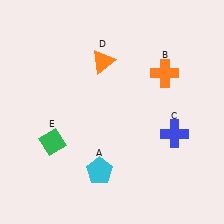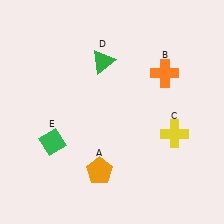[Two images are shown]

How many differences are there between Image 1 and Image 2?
There are 3 differences between the two images.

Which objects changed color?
A changed from cyan to orange. C changed from blue to yellow. D changed from orange to green.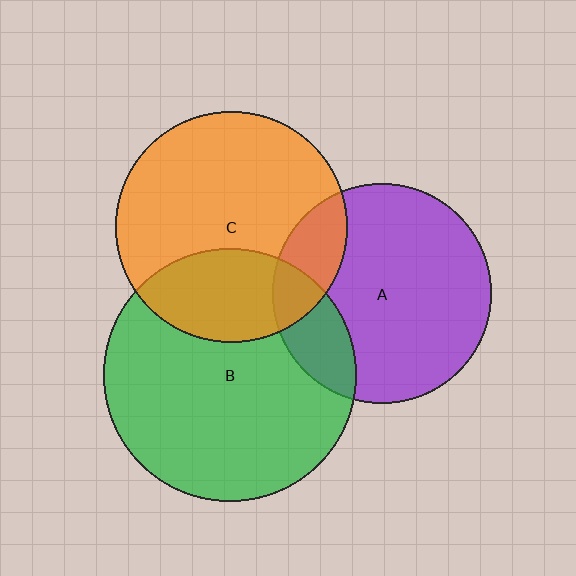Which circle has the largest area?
Circle B (green).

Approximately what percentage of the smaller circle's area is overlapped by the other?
Approximately 20%.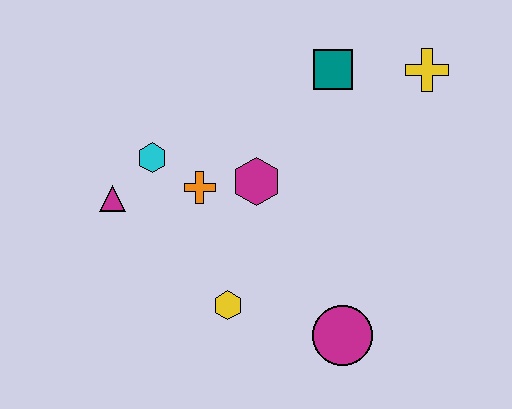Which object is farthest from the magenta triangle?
The yellow cross is farthest from the magenta triangle.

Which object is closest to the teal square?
The yellow cross is closest to the teal square.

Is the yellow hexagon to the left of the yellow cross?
Yes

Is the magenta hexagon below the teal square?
Yes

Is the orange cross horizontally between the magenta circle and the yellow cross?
No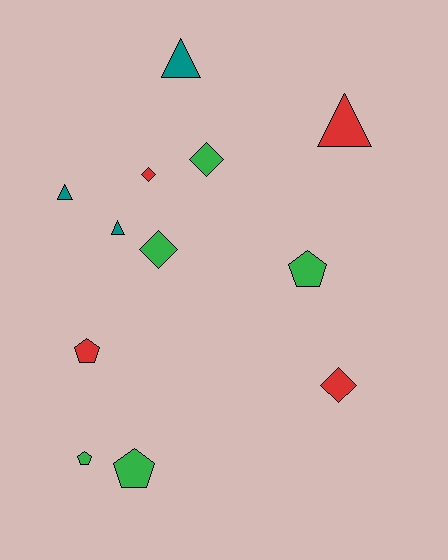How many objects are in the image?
There are 12 objects.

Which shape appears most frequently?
Diamond, with 4 objects.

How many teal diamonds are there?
There are no teal diamonds.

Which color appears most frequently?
Green, with 5 objects.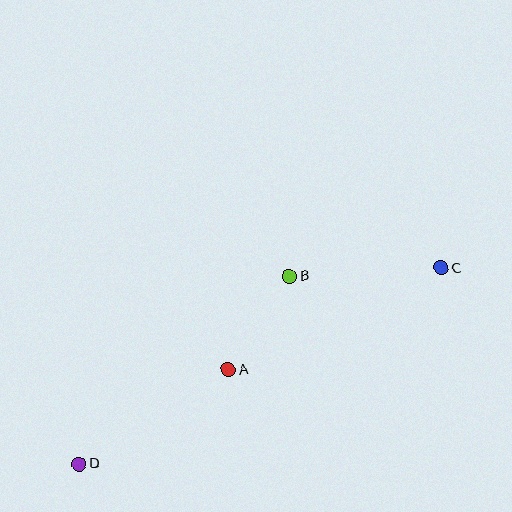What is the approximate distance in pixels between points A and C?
The distance between A and C is approximately 236 pixels.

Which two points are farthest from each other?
Points C and D are farthest from each other.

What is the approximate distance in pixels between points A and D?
The distance between A and D is approximately 176 pixels.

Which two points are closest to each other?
Points A and B are closest to each other.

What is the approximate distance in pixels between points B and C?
The distance between B and C is approximately 152 pixels.